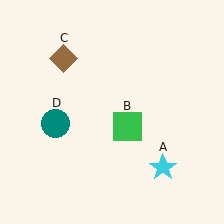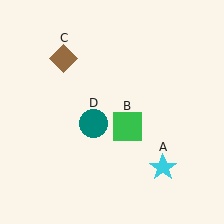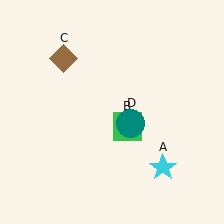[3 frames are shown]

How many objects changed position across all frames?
1 object changed position: teal circle (object D).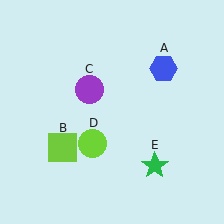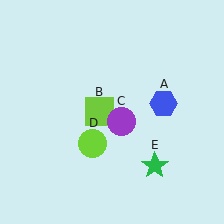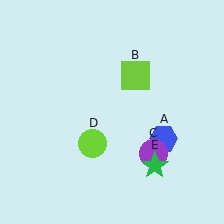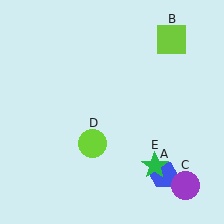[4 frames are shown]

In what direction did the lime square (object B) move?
The lime square (object B) moved up and to the right.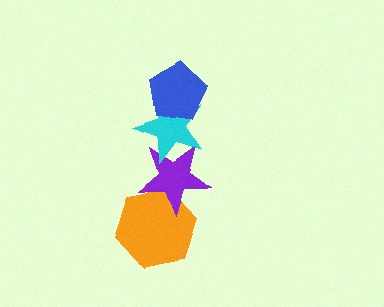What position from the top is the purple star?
The purple star is 3rd from the top.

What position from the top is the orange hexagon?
The orange hexagon is 4th from the top.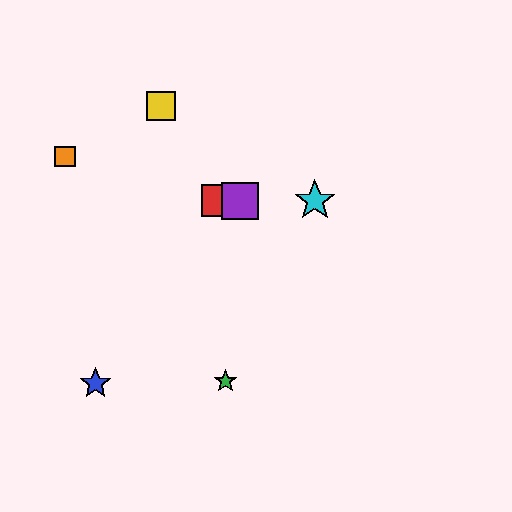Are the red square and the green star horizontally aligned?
No, the red square is at y≈201 and the green star is at y≈381.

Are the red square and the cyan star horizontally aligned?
Yes, both are at y≈201.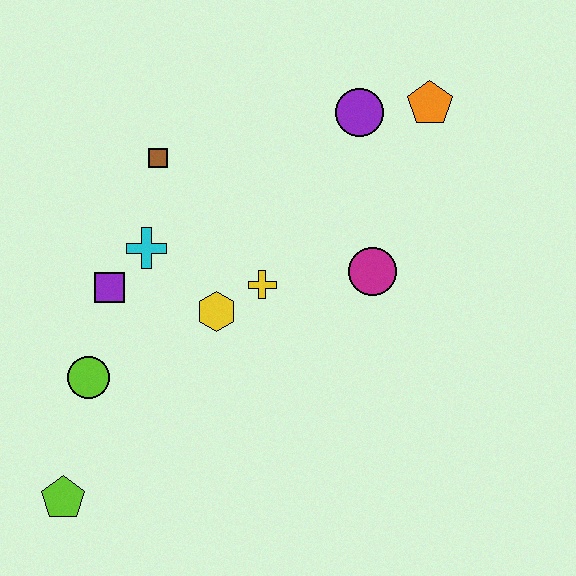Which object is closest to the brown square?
The cyan cross is closest to the brown square.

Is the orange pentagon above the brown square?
Yes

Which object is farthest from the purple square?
The orange pentagon is farthest from the purple square.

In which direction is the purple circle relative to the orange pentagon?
The purple circle is to the left of the orange pentagon.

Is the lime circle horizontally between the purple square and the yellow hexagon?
No